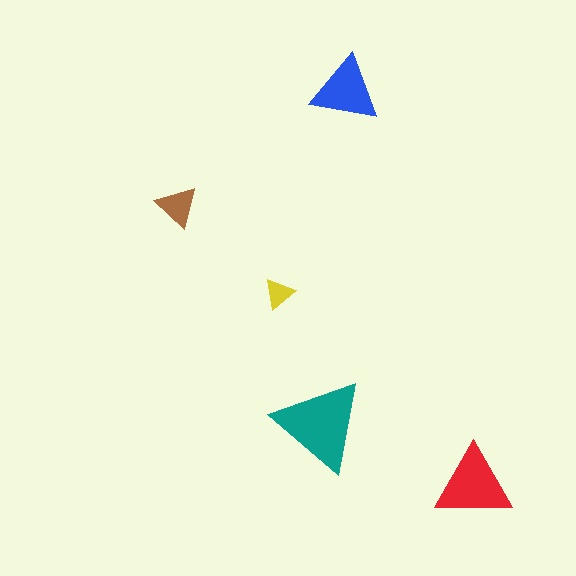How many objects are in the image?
There are 5 objects in the image.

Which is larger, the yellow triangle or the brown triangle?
The brown one.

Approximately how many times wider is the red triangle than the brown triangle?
About 2 times wider.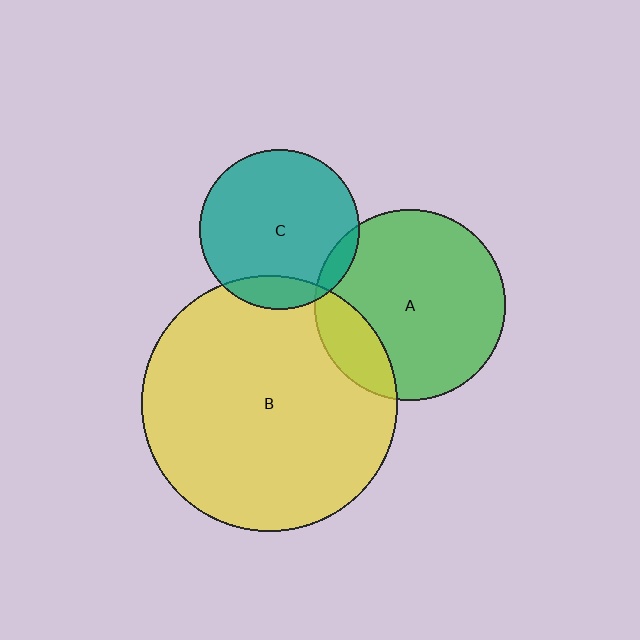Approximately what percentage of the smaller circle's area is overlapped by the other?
Approximately 10%.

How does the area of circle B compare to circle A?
Approximately 1.8 times.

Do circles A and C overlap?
Yes.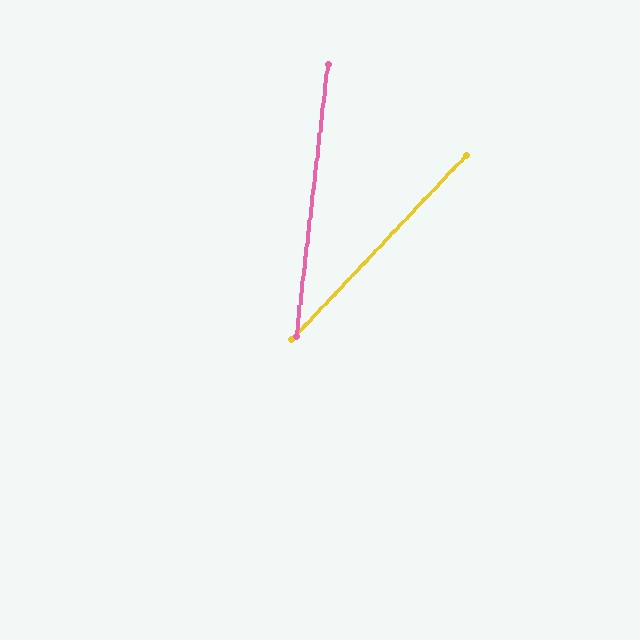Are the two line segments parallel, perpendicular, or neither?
Neither parallel nor perpendicular — they differ by about 37°.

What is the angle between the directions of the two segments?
Approximately 37 degrees.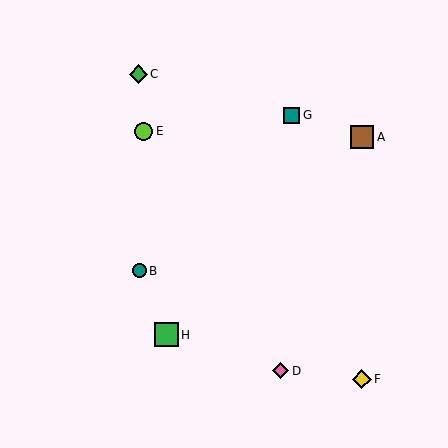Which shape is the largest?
The green square (labeled H) is the largest.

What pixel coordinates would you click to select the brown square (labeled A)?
Click at (362, 137) to select the brown square A.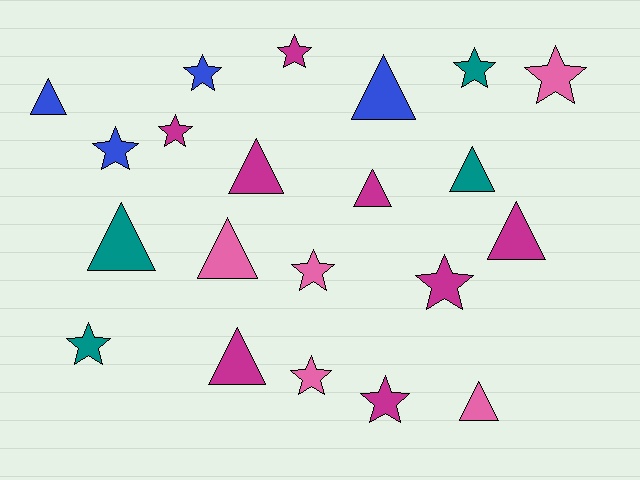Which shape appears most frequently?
Star, with 11 objects.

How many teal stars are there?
There are 2 teal stars.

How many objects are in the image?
There are 21 objects.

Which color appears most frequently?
Magenta, with 8 objects.